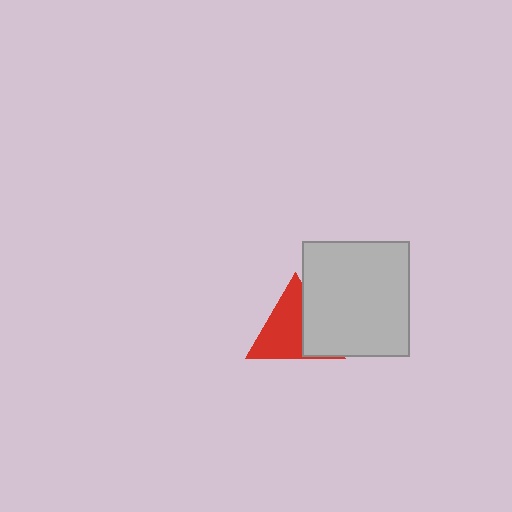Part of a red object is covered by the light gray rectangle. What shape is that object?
It is a triangle.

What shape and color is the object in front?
The object in front is a light gray rectangle.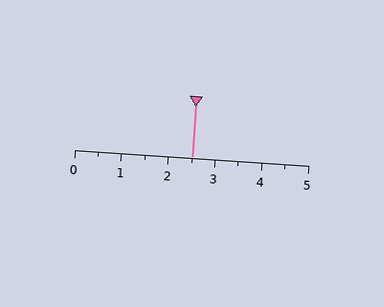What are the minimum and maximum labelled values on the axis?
The axis runs from 0 to 5.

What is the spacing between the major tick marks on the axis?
The major ticks are spaced 1 apart.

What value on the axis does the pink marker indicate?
The marker indicates approximately 2.5.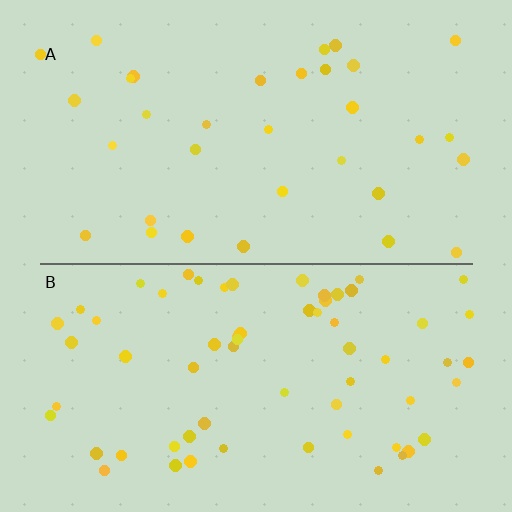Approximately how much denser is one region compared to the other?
Approximately 1.9× — region B over region A.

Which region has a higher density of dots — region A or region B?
B (the bottom).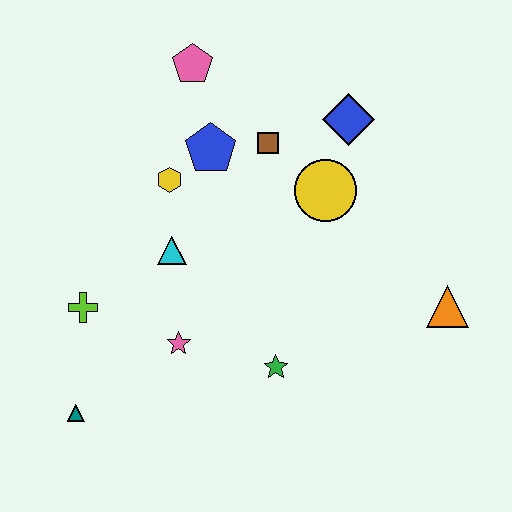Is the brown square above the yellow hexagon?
Yes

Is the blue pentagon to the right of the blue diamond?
No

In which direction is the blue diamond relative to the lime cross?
The blue diamond is to the right of the lime cross.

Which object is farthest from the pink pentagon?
The teal triangle is farthest from the pink pentagon.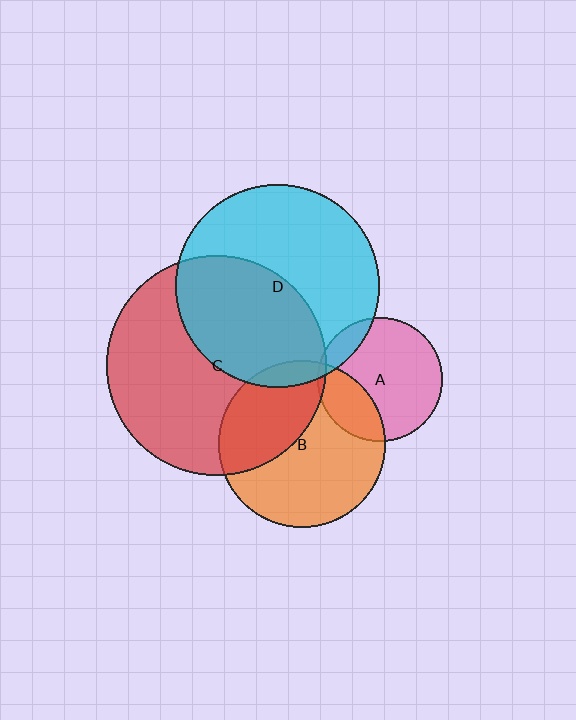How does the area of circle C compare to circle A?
Approximately 3.2 times.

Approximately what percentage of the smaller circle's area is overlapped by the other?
Approximately 40%.